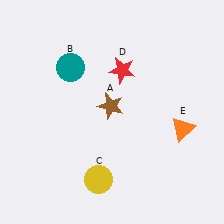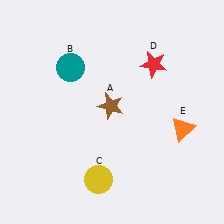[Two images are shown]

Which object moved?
The red star (D) moved right.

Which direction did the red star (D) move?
The red star (D) moved right.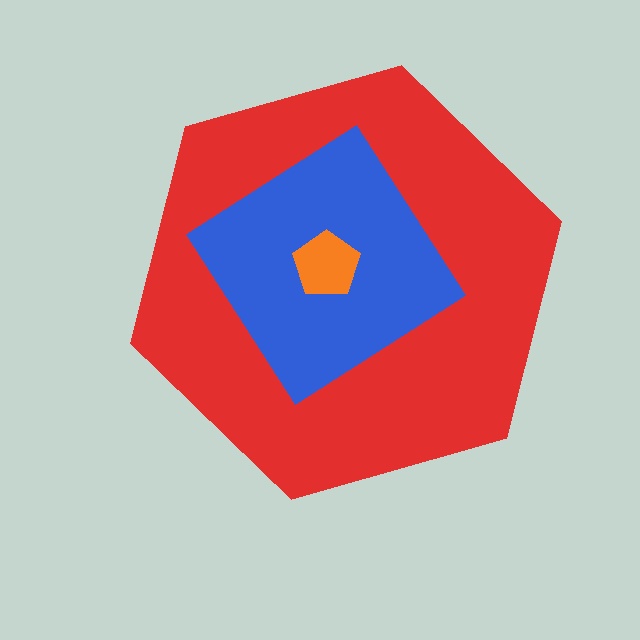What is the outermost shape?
The red hexagon.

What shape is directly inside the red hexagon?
The blue diamond.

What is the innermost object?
The orange pentagon.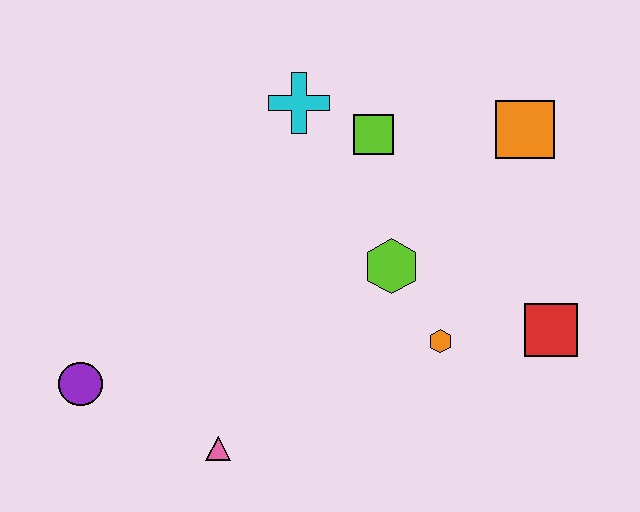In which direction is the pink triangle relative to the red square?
The pink triangle is to the left of the red square.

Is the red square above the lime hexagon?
No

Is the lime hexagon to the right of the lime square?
Yes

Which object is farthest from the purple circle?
The orange square is farthest from the purple circle.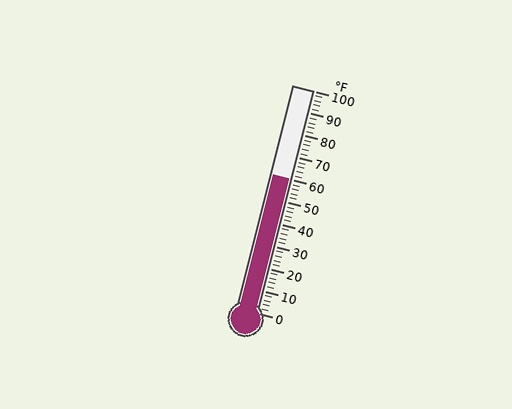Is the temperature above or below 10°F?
The temperature is above 10°F.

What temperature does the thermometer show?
The thermometer shows approximately 60°F.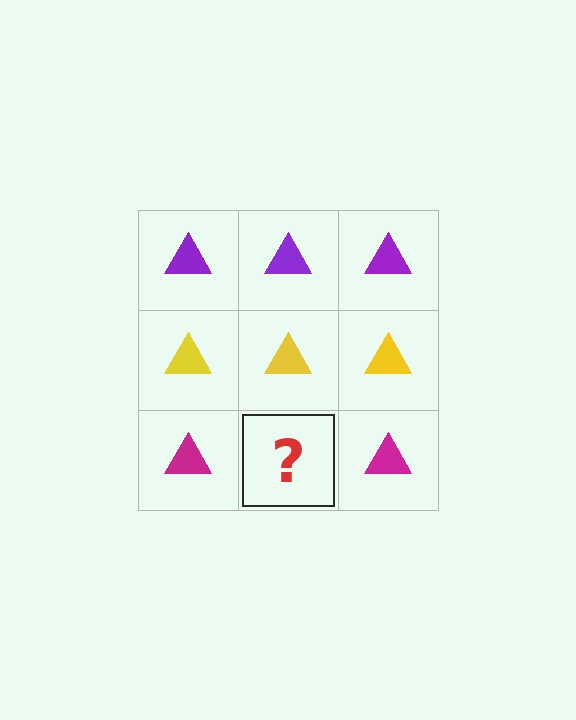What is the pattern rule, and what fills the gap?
The rule is that each row has a consistent color. The gap should be filled with a magenta triangle.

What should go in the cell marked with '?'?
The missing cell should contain a magenta triangle.